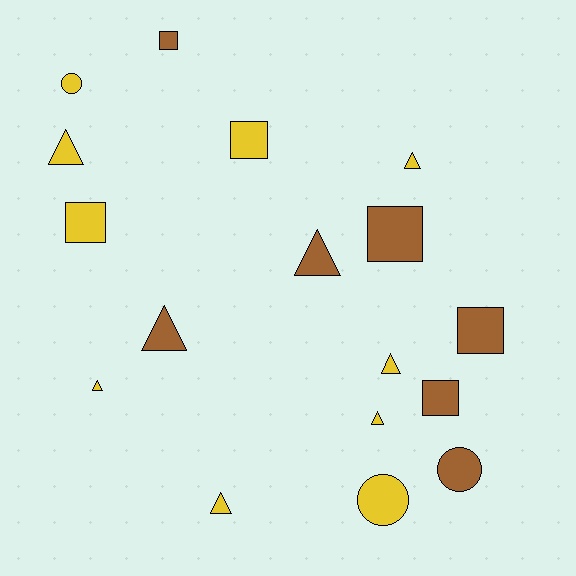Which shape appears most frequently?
Triangle, with 8 objects.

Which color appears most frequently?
Yellow, with 10 objects.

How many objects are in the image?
There are 17 objects.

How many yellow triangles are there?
There are 6 yellow triangles.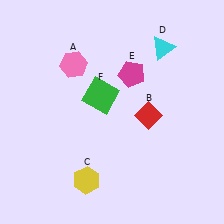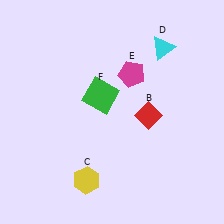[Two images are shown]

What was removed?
The pink hexagon (A) was removed in Image 2.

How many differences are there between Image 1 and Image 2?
There is 1 difference between the two images.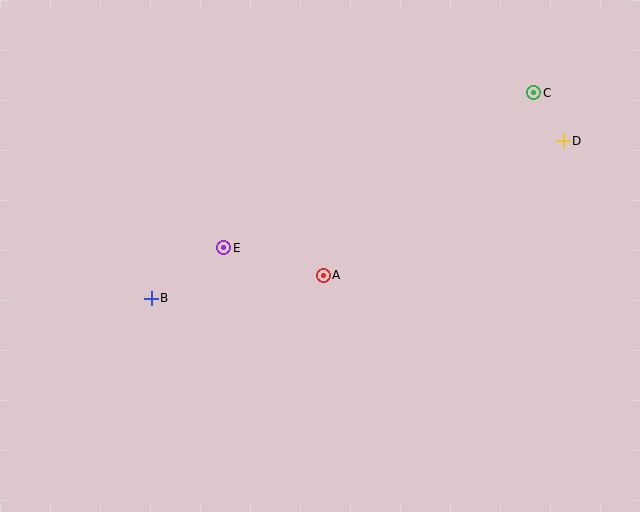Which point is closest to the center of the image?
Point A at (323, 275) is closest to the center.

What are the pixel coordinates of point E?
Point E is at (224, 248).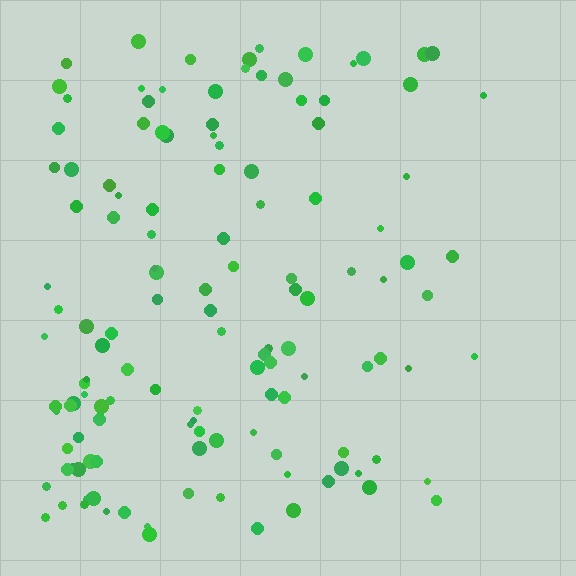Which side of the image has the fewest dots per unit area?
The right.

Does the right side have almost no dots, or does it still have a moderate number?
Still a moderate number, just noticeably fewer than the left.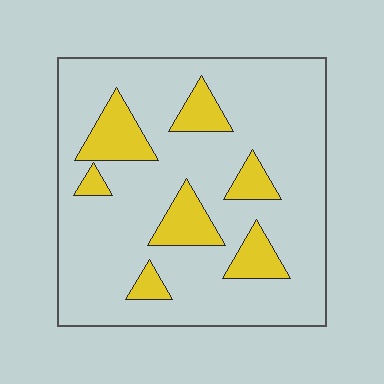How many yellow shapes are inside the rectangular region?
7.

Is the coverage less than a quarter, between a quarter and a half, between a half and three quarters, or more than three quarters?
Less than a quarter.